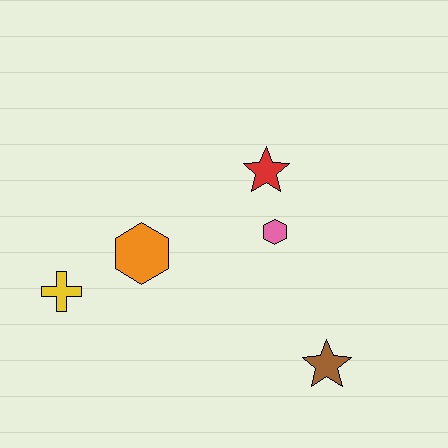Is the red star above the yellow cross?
Yes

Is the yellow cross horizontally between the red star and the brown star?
No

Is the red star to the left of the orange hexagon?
No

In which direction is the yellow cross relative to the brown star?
The yellow cross is to the left of the brown star.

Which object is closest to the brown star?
The pink hexagon is closest to the brown star.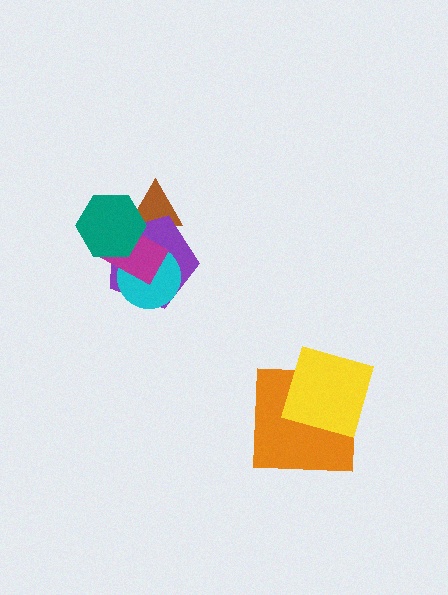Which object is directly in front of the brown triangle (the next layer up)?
The purple pentagon is directly in front of the brown triangle.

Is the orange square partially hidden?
Yes, it is partially covered by another shape.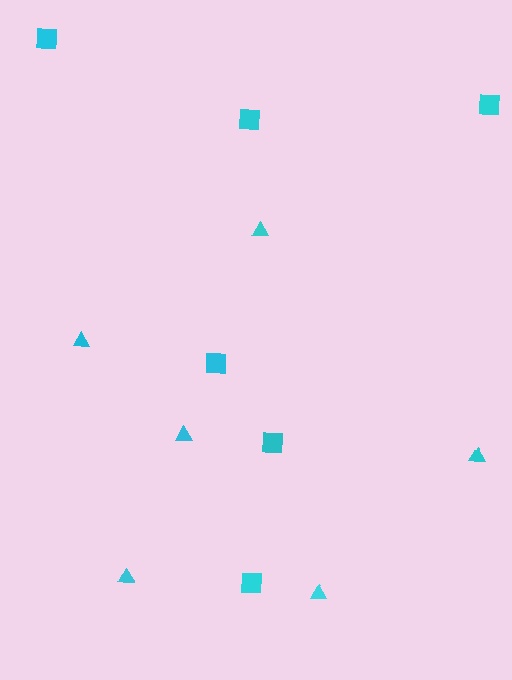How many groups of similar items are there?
There are 2 groups: one group of squares (6) and one group of triangles (6).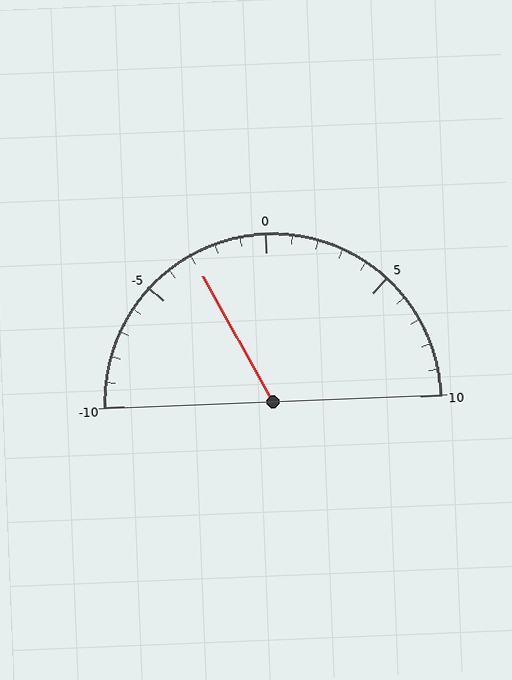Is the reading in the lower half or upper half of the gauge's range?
The reading is in the lower half of the range (-10 to 10).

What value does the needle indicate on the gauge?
The needle indicates approximately -3.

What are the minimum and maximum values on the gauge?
The gauge ranges from -10 to 10.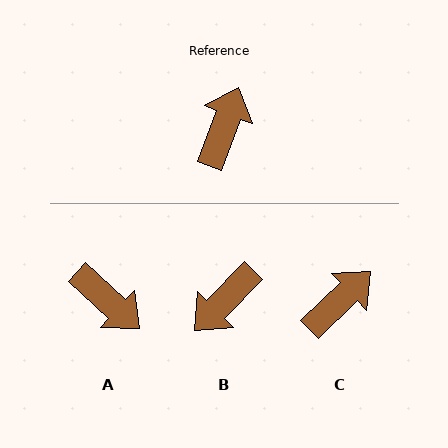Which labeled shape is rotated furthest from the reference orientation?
B, about 156 degrees away.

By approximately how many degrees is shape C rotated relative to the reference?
Approximately 26 degrees clockwise.